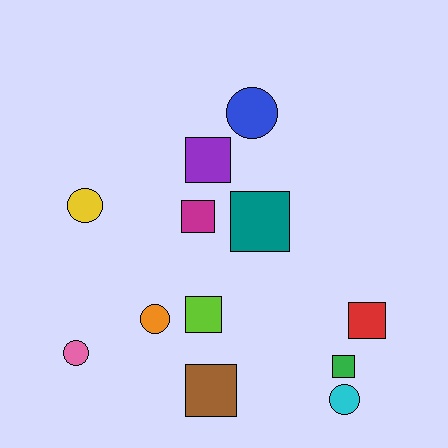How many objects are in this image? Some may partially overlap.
There are 12 objects.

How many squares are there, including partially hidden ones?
There are 7 squares.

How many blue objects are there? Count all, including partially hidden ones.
There is 1 blue object.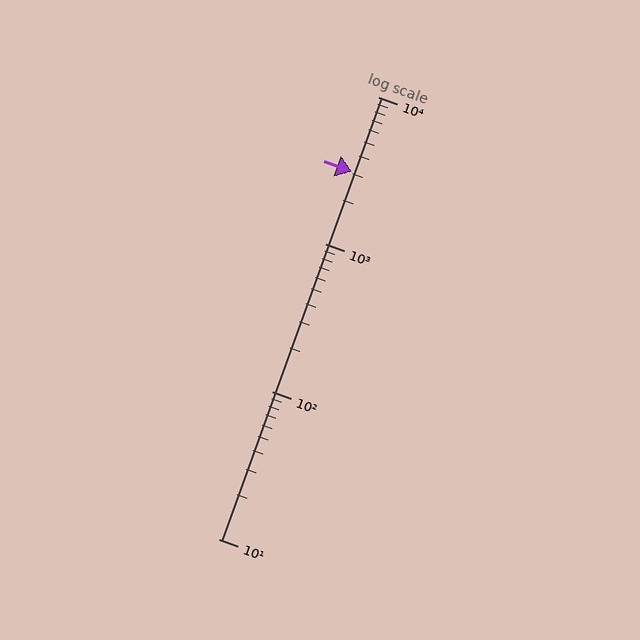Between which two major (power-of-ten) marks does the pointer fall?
The pointer is between 1000 and 10000.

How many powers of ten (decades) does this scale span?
The scale spans 3 decades, from 10 to 10000.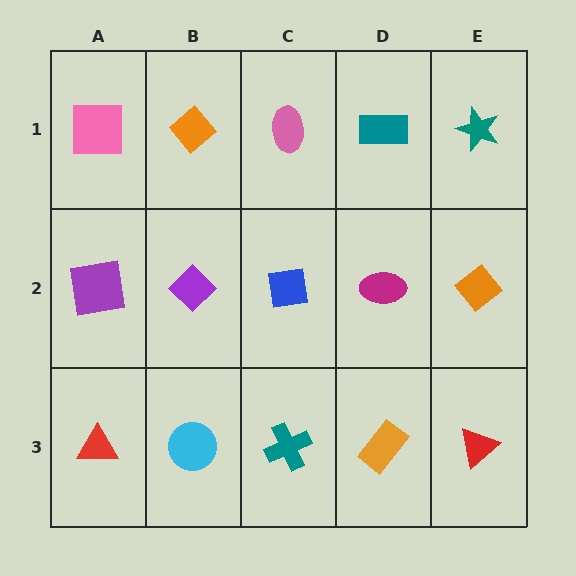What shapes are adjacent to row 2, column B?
An orange diamond (row 1, column B), a cyan circle (row 3, column B), a purple square (row 2, column A), a blue square (row 2, column C).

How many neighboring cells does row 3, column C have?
3.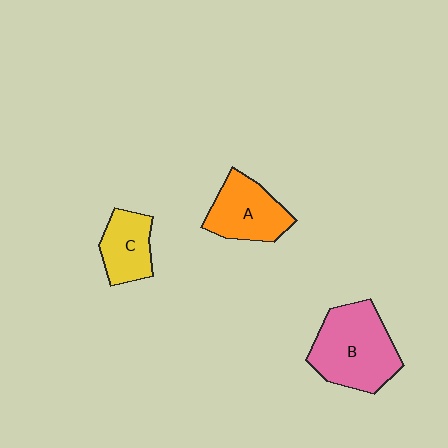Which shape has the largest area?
Shape B (pink).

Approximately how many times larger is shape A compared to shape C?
Approximately 1.3 times.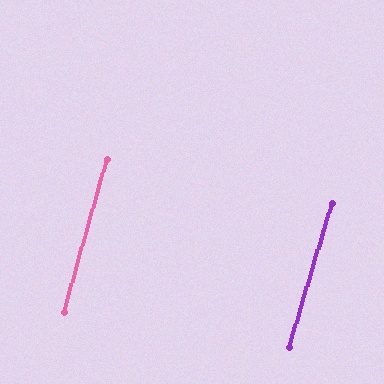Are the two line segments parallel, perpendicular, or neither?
Parallel — their directions differ by only 1.0°.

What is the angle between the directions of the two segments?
Approximately 1 degree.